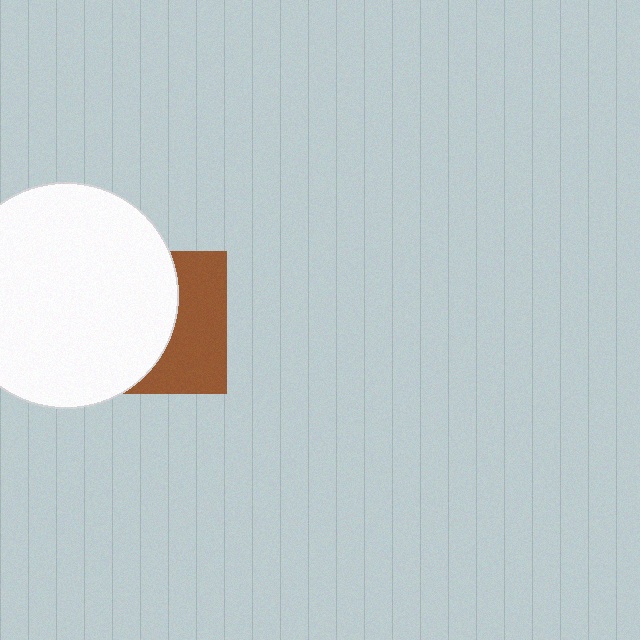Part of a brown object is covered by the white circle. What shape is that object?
It is a square.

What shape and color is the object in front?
The object in front is a white circle.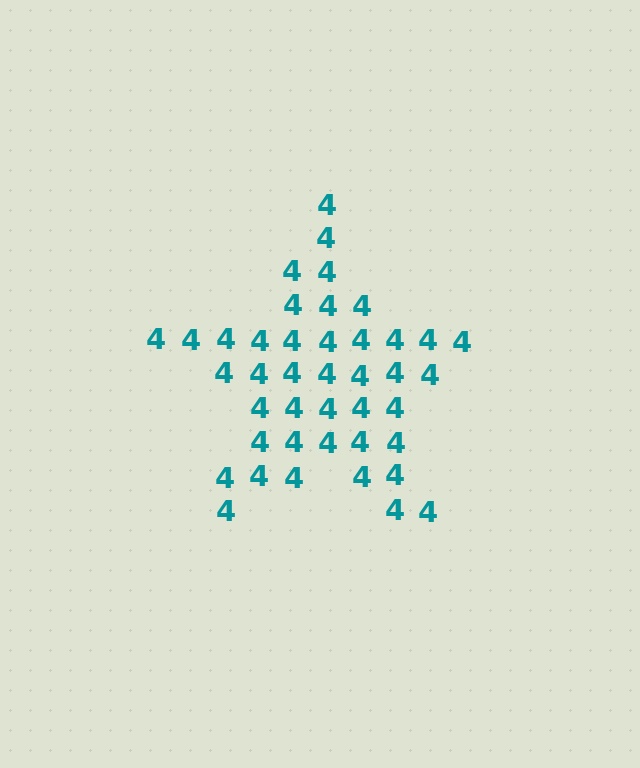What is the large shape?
The large shape is a star.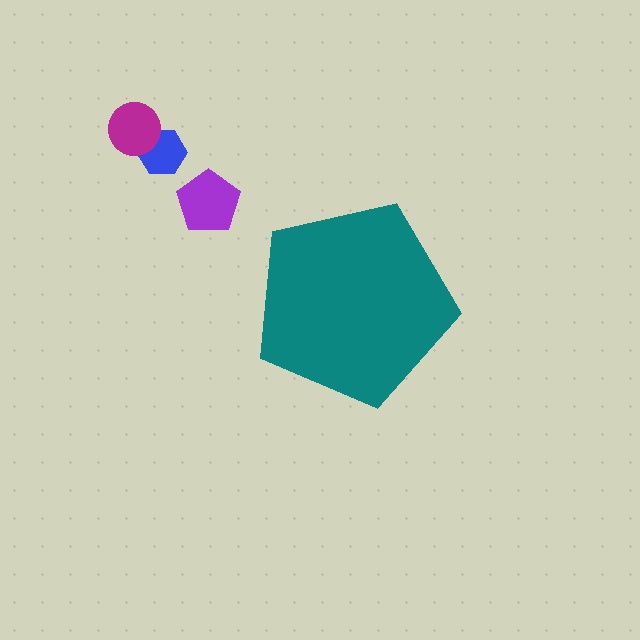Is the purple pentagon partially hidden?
No, the purple pentagon is fully visible.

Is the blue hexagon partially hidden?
No, the blue hexagon is fully visible.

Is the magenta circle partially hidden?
No, the magenta circle is fully visible.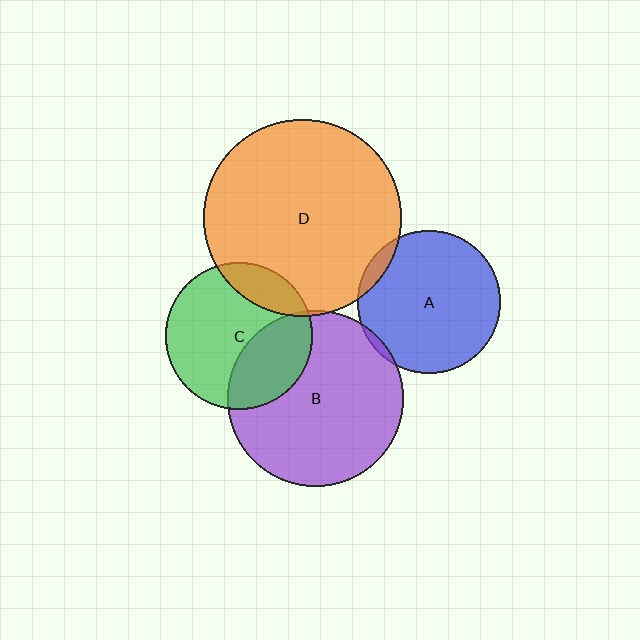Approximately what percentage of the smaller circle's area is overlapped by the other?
Approximately 15%.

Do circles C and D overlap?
Yes.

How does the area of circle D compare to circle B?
Approximately 1.2 times.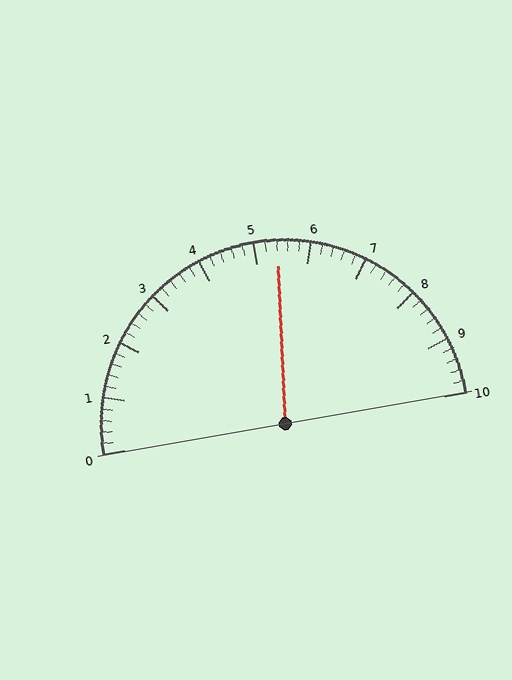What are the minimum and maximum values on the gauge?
The gauge ranges from 0 to 10.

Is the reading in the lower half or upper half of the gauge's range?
The reading is in the upper half of the range (0 to 10).